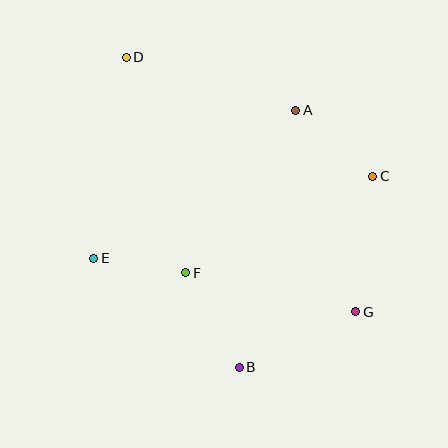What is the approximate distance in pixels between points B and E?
The distance between B and E is approximately 182 pixels.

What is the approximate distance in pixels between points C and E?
The distance between C and E is approximately 291 pixels.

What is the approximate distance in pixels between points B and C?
The distance between B and C is approximately 233 pixels.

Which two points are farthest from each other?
Points D and G are farthest from each other.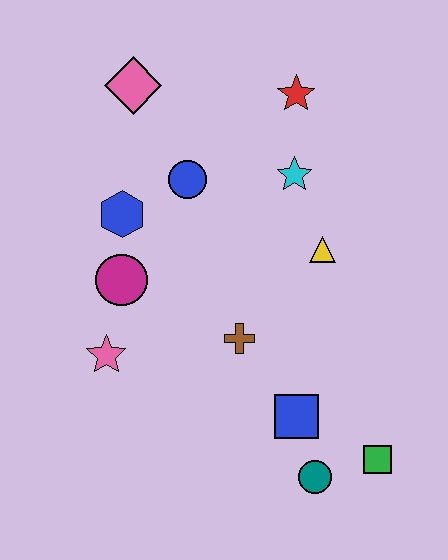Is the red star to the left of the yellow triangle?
Yes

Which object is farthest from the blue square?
The pink diamond is farthest from the blue square.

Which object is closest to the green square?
The teal circle is closest to the green square.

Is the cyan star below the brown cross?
No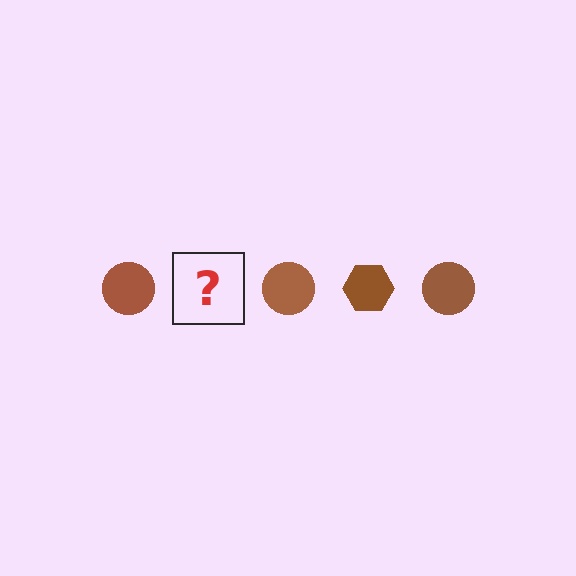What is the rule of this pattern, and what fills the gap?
The rule is that the pattern cycles through circle, hexagon shapes in brown. The gap should be filled with a brown hexagon.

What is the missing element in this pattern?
The missing element is a brown hexagon.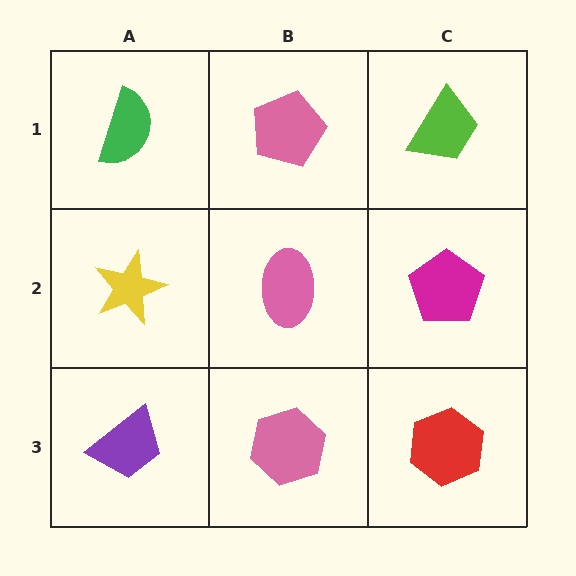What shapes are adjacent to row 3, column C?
A magenta pentagon (row 2, column C), a pink hexagon (row 3, column B).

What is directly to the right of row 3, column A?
A pink hexagon.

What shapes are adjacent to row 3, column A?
A yellow star (row 2, column A), a pink hexagon (row 3, column B).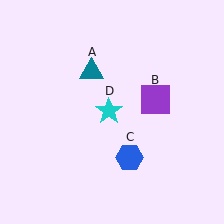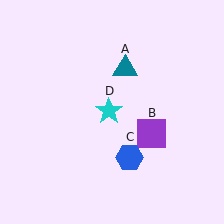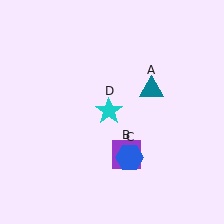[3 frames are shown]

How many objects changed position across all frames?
2 objects changed position: teal triangle (object A), purple square (object B).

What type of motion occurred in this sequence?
The teal triangle (object A), purple square (object B) rotated clockwise around the center of the scene.